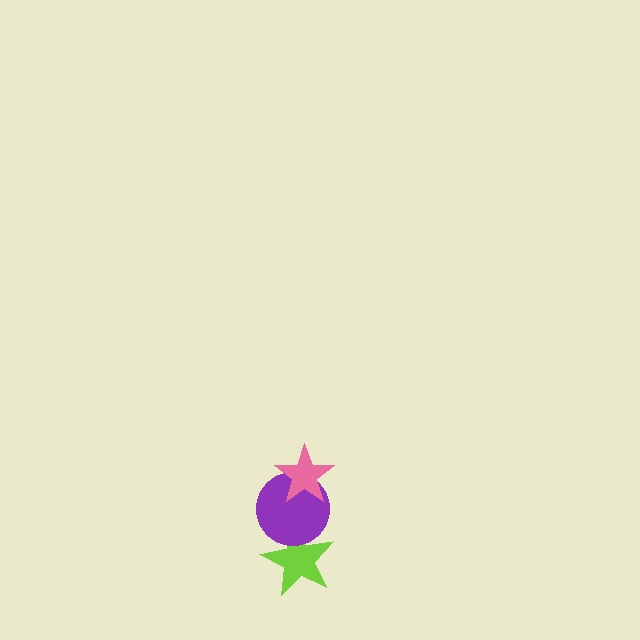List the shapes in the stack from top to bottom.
From top to bottom: the pink star, the purple circle, the lime star.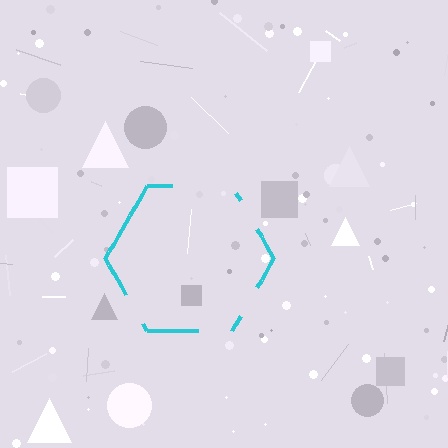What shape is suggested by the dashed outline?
The dashed outline suggests a hexagon.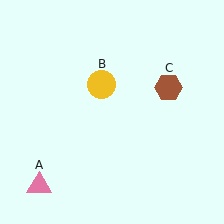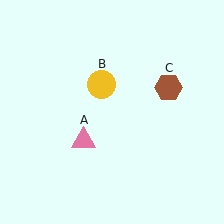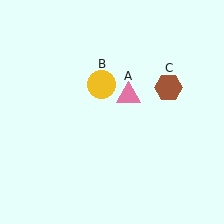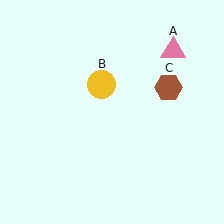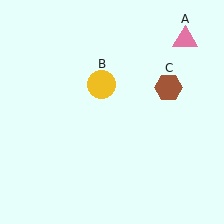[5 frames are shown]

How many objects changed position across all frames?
1 object changed position: pink triangle (object A).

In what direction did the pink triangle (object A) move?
The pink triangle (object A) moved up and to the right.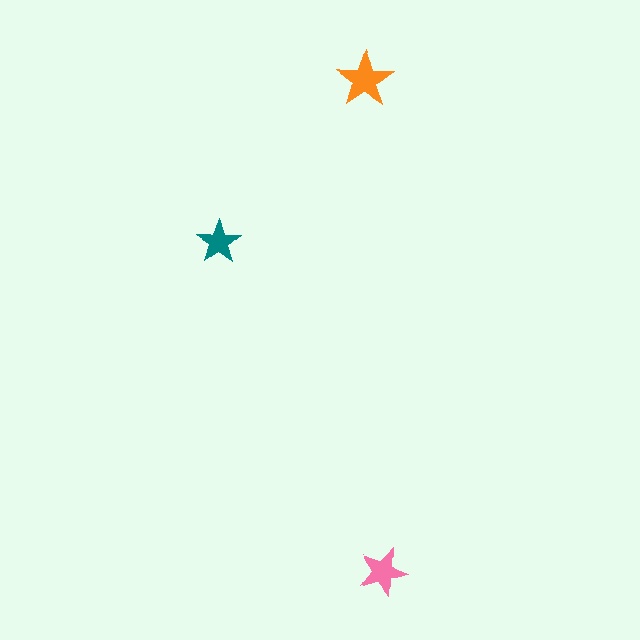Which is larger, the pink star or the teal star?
The pink one.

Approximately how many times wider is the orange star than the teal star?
About 1.5 times wider.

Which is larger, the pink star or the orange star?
The orange one.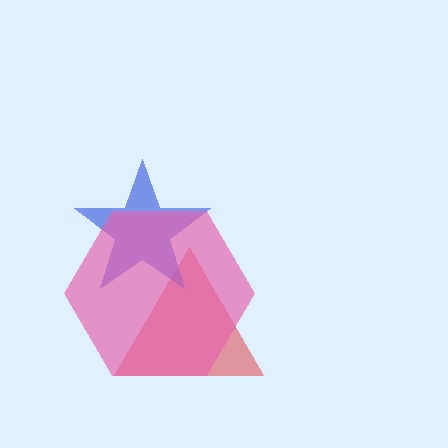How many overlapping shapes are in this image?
There are 3 overlapping shapes in the image.